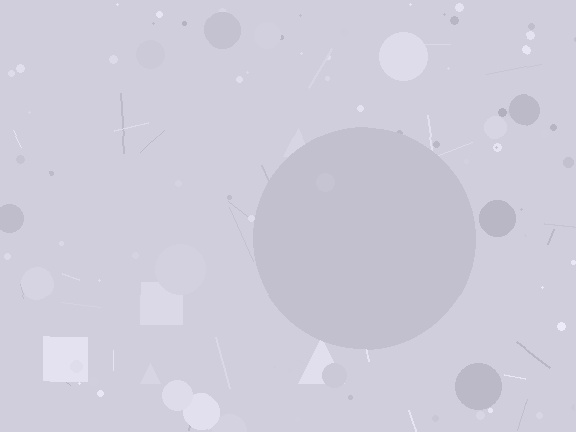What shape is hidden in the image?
A circle is hidden in the image.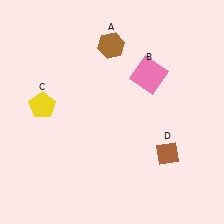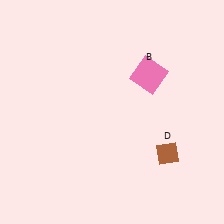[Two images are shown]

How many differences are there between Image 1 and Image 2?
There are 2 differences between the two images.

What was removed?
The brown hexagon (A), the yellow pentagon (C) were removed in Image 2.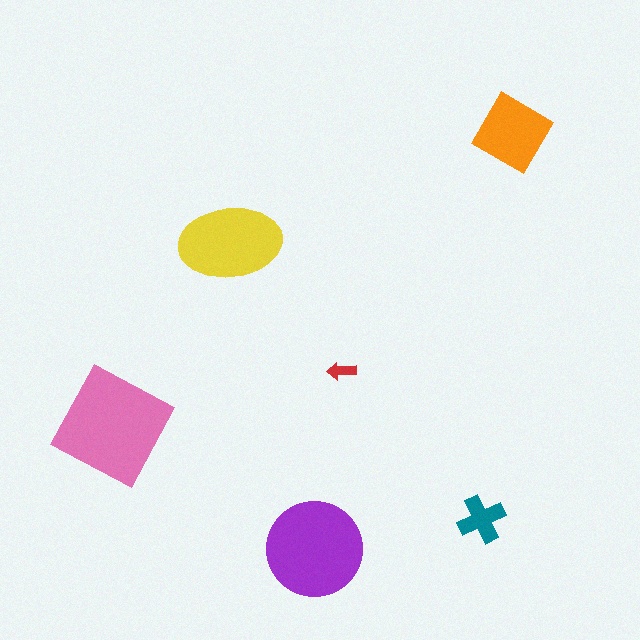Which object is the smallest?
The red arrow.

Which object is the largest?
The pink square.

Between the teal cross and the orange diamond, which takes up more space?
The orange diamond.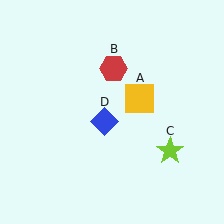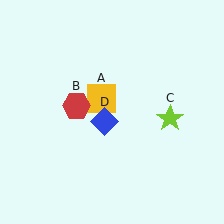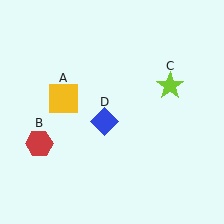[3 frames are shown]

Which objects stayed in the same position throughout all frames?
Blue diamond (object D) remained stationary.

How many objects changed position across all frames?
3 objects changed position: yellow square (object A), red hexagon (object B), lime star (object C).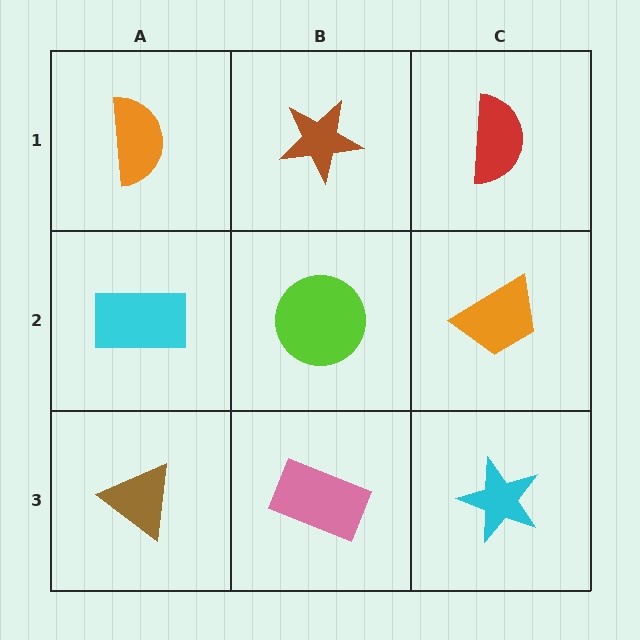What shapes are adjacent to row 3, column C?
An orange trapezoid (row 2, column C), a pink rectangle (row 3, column B).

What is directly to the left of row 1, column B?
An orange semicircle.